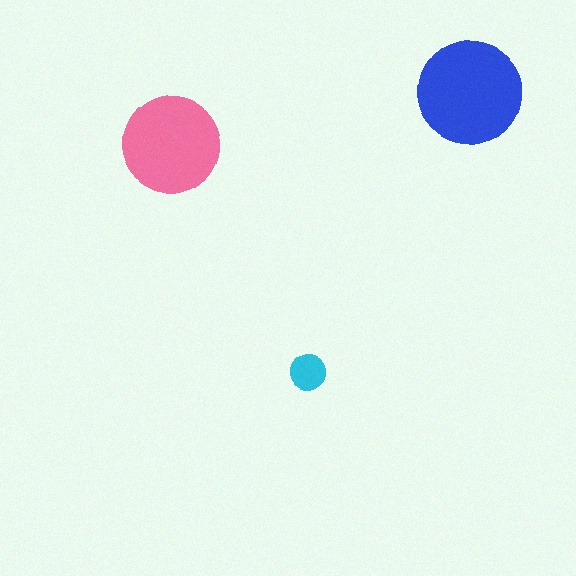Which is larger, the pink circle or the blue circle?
The blue one.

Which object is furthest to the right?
The blue circle is rightmost.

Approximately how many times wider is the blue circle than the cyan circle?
About 3 times wider.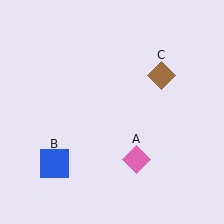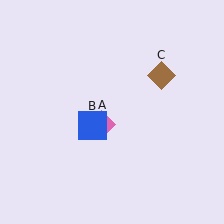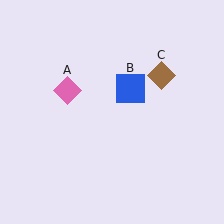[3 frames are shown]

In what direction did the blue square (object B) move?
The blue square (object B) moved up and to the right.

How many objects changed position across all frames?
2 objects changed position: pink diamond (object A), blue square (object B).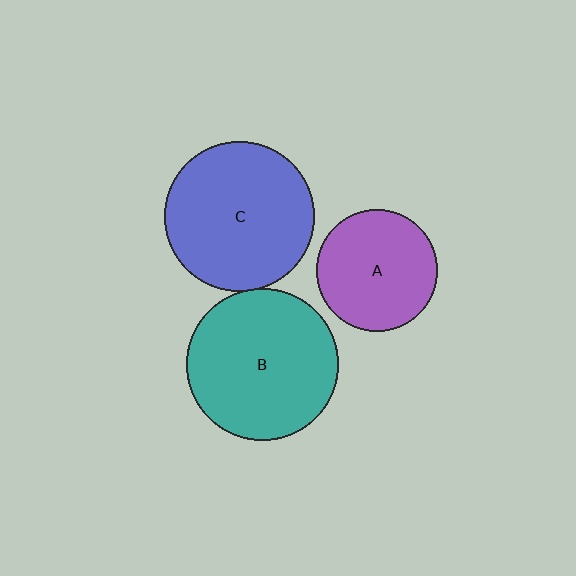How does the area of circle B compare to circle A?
Approximately 1.6 times.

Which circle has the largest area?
Circle B (teal).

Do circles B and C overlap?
Yes.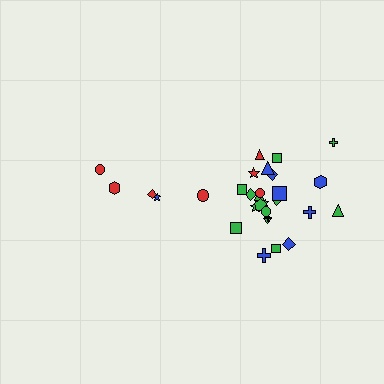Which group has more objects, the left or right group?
The right group.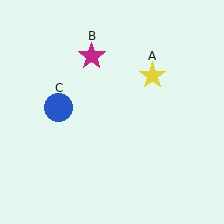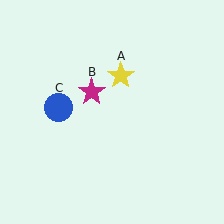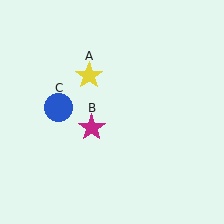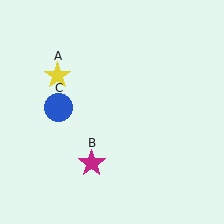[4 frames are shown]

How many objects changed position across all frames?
2 objects changed position: yellow star (object A), magenta star (object B).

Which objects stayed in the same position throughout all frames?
Blue circle (object C) remained stationary.